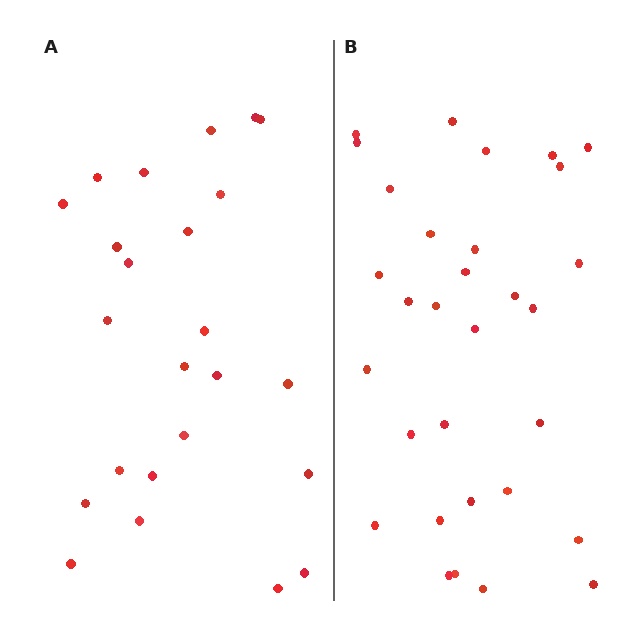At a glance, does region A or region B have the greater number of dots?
Region B (the right region) has more dots.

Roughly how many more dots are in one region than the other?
Region B has roughly 8 or so more dots than region A.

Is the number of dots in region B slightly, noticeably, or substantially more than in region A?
Region B has noticeably more, but not dramatically so. The ratio is roughly 1.3 to 1.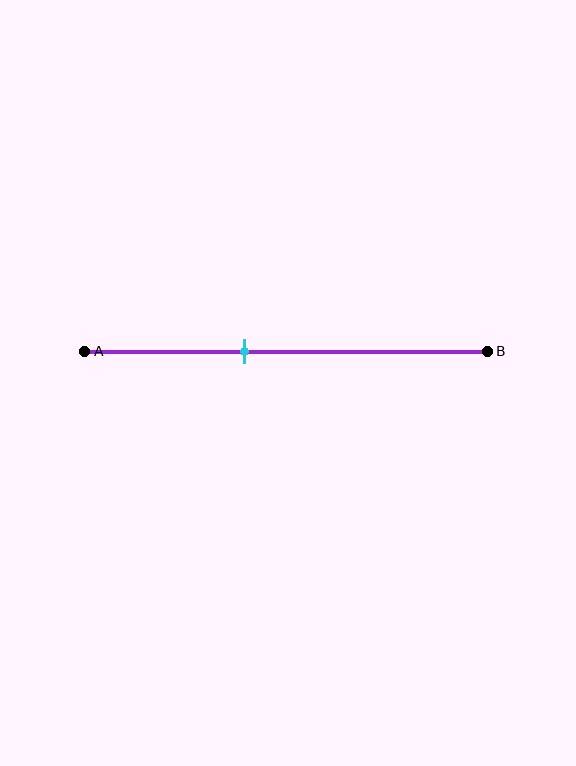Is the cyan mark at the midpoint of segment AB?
No, the mark is at about 40% from A, not at the 50% midpoint.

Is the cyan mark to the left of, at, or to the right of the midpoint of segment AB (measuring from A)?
The cyan mark is to the left of the midpoint of segment AB.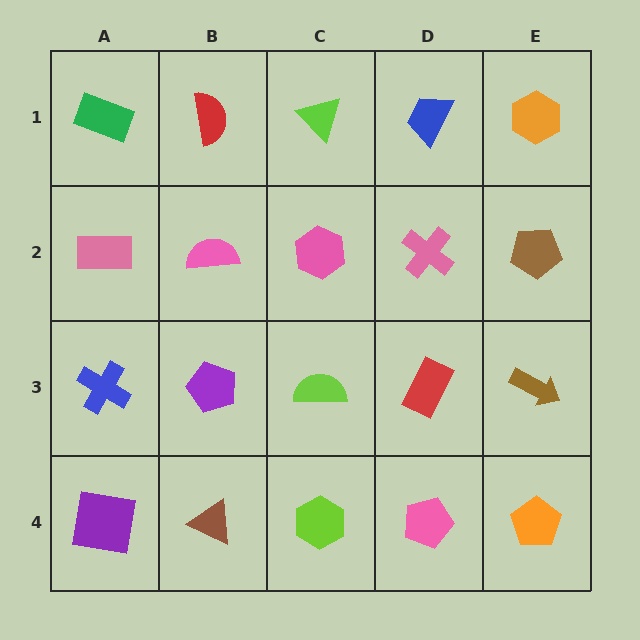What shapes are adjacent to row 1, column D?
A pink cross (row 2, column D), a lime triangle (row 1, column C), an orange hexagon (row 1, column E).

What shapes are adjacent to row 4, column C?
A lime semicircle (row 3, column C), a brown triangle (row 4, column B), a pink pentagon (row 4, column D).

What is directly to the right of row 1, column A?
A red semicircle.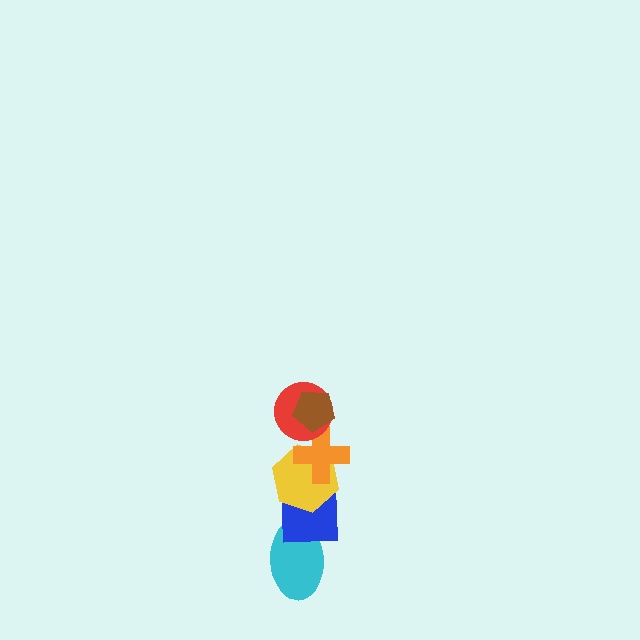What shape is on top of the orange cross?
The red circle is on top of the orange cross.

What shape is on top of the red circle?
The brown pentagon is on top of the red circle.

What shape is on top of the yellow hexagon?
The orange cross is on top of the yellow hexagon.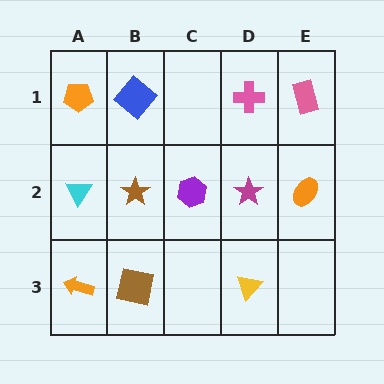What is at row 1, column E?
A pink rectangle.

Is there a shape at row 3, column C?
No, that cell is empty.